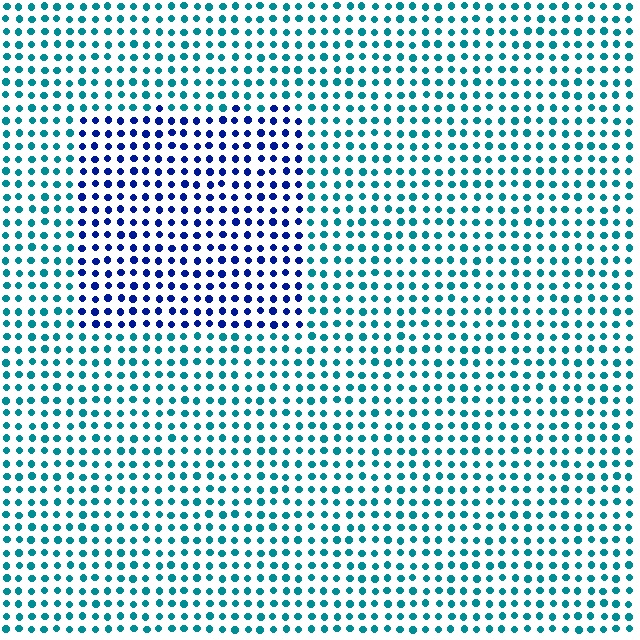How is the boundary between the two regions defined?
The boundary is defined purely by a slight shift in hue (about 48 degrees). Spacing, size, and orientation are identical on both sides.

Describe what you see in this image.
The image is filled with small teal elements in a uniform arrangement. A rectangle-shaped region is visible where the elements are tinted to a slightly different hue, forming a subtle color boundary.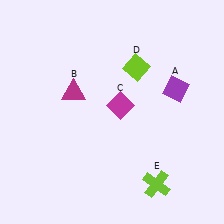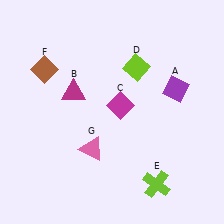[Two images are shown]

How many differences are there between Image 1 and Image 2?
There are 2 differences between the two images.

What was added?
A brown diamond (F), a pink triangle (G) were added in Image 2.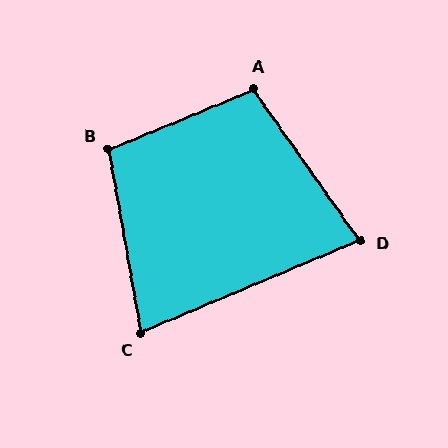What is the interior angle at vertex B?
Approximately 103 degrees (obtuse).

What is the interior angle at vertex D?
Approximately 77 degrees (acute).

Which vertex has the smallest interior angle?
C, at approximately 77 degrees.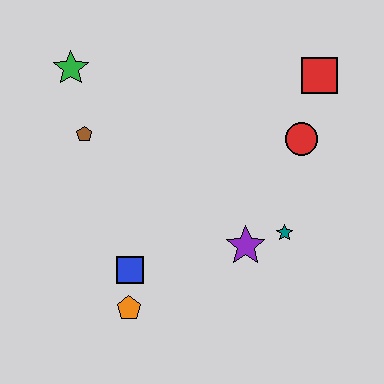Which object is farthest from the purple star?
The green star is farthest from the purple star.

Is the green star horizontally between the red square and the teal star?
No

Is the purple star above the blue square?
Yes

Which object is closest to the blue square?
The orange pentagon is closest to the blue square.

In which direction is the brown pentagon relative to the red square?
The brown pentagon is to the left of the red square.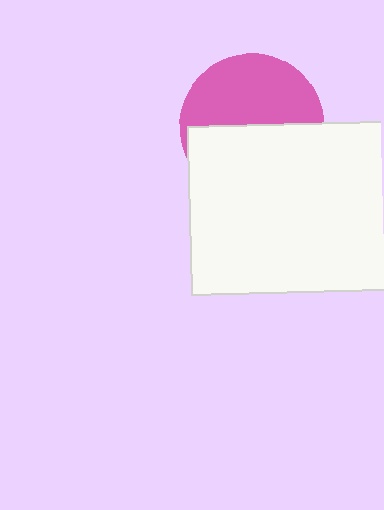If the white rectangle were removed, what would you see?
You would see the complete pink circle.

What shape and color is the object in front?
The object in front is a white rectangle.